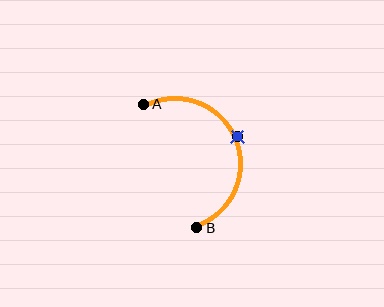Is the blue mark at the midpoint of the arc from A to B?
Yes. The blue mark lies on the arc at equal arc-length from both A and B — it is the arc midpoint.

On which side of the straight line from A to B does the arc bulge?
The arc bulges to the right of the straight line connecting A and B.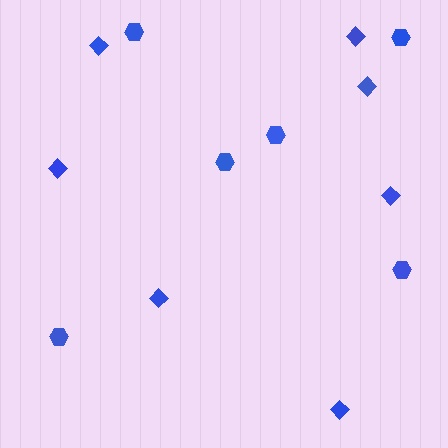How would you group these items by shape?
There are 2 groups: one group of hexagons (6) and one group of diamonds (7).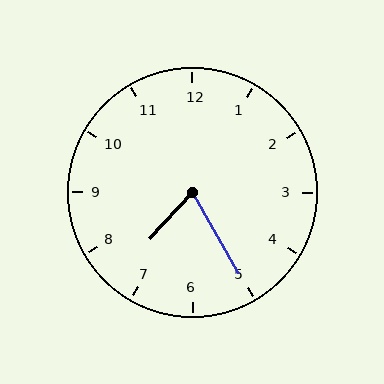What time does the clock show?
7:25.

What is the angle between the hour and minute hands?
Approximately 72 degrees.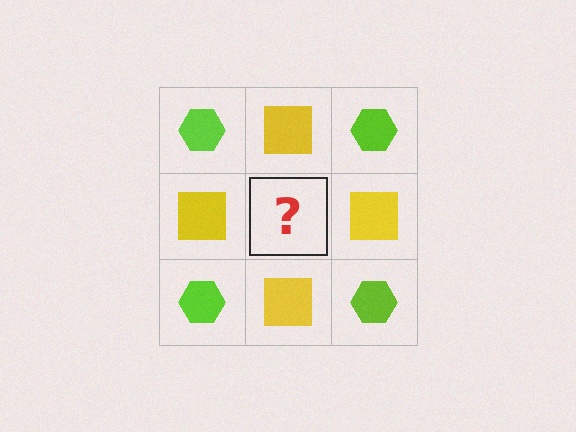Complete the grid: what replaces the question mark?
The question mark should be replaced with a lime hexagon.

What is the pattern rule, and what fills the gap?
The rule is that it alternates lime hexagon and yellow square in a checkerboard pattern. The gap should be filled with a lime hexagon.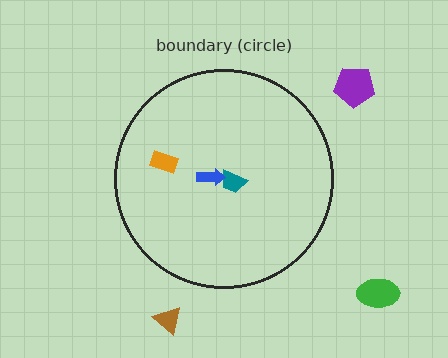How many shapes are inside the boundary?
3 inside, 3 outside.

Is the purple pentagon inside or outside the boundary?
Outside.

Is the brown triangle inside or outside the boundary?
Outside.